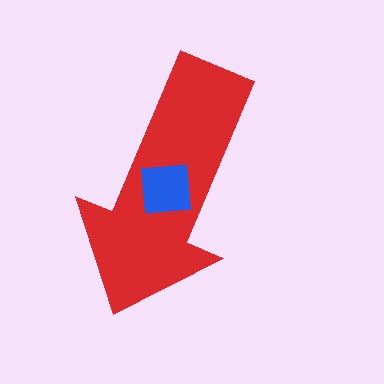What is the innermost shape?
The blue square.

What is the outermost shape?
The red arrow.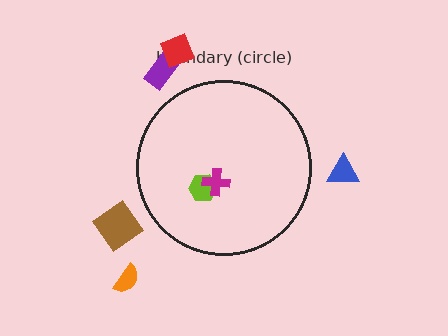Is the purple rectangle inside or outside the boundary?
Outside.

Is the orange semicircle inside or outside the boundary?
Outside.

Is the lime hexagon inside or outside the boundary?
Inside.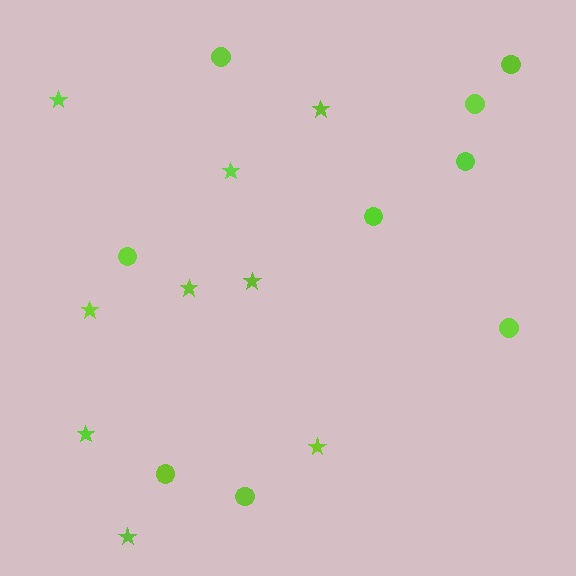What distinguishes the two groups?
There are 2 groups: one group of stars (9) and one group of circles (9).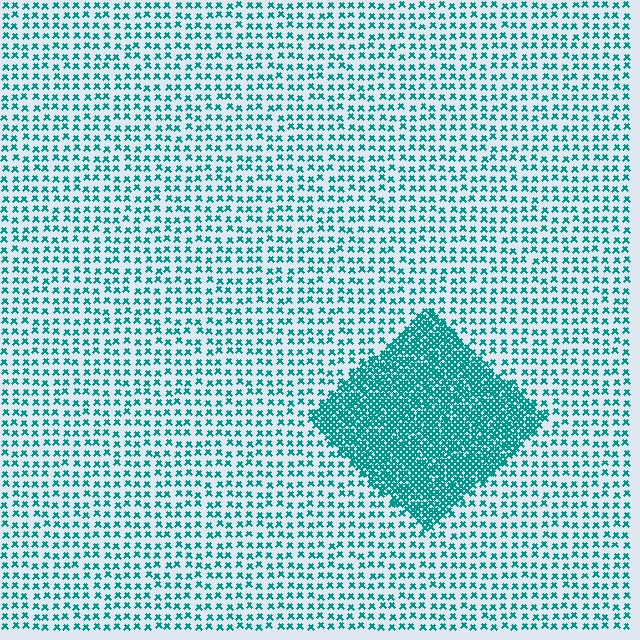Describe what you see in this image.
The image contains small teal elements arranged at two different densities. A diamond-shaped region is visible where the elements are more densely packed than the surrounding area.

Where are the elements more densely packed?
The elements are more densely packed inside the diamond boundary.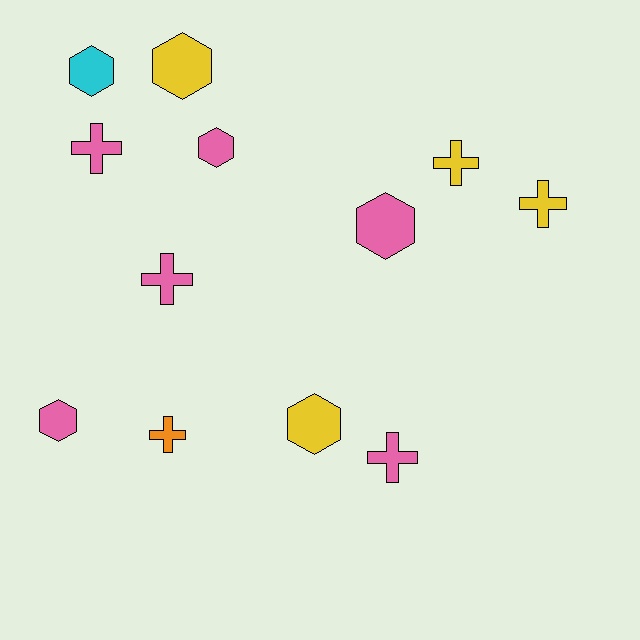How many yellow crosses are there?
There are 2 yellow crosses.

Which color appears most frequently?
Pink, with 6 objects.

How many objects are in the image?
There are 12 objects.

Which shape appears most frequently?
Hexagon, with 6 objects.